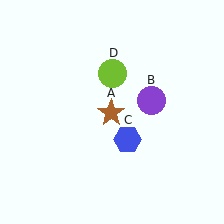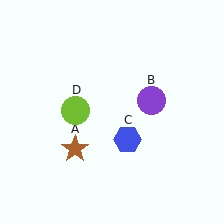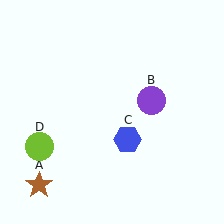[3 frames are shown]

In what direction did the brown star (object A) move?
The brown star (object A) moved down and to the left.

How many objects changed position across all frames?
2 objects changed position: brown star (object A), lime circle (object D).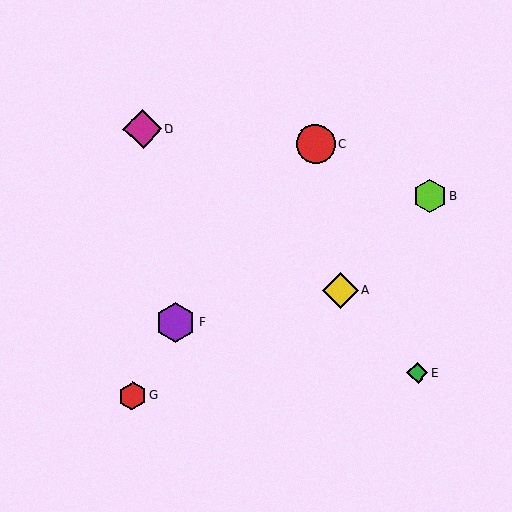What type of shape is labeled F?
Shape F is a purple hexagon.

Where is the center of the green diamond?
The center of the green diamond is at (418, 373).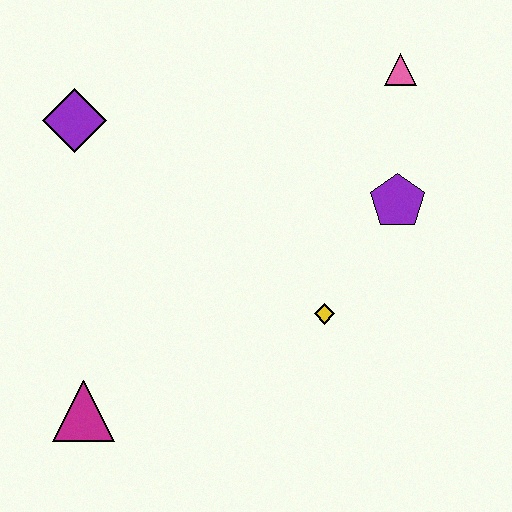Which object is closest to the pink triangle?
The purple pentagon is closest to the pink triangle.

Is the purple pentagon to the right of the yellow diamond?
Yes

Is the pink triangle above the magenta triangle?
Yes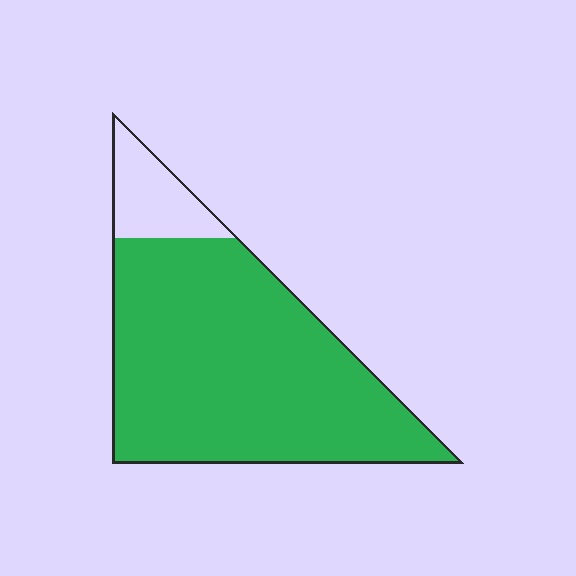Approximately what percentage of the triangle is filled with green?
Approximately 85%.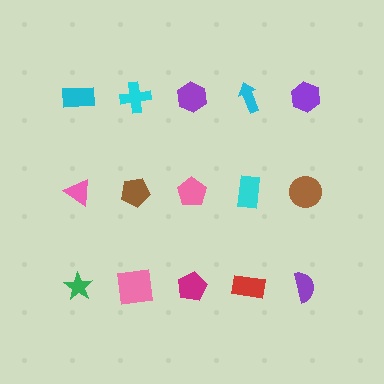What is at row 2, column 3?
A pink pentagon.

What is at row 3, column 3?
A magenta pentagon.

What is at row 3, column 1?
A green star.